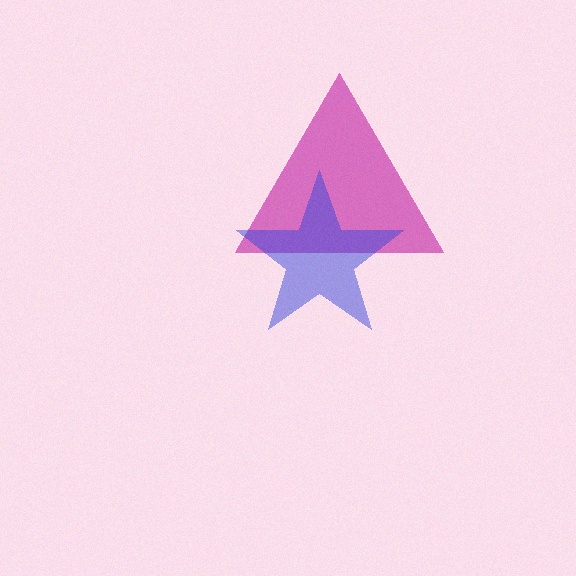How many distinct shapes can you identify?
There are 2 distinct shapes: a magenta triangle, a blue star.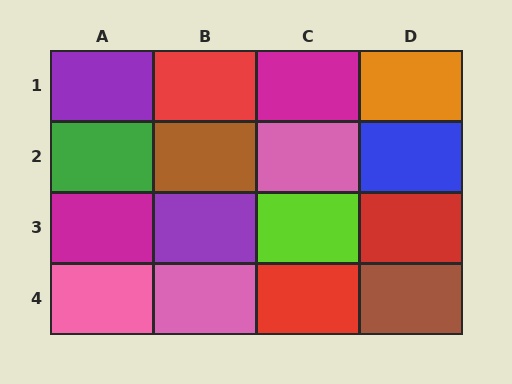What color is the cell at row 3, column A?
Magenta.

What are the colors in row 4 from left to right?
Pink, pink, red, brown.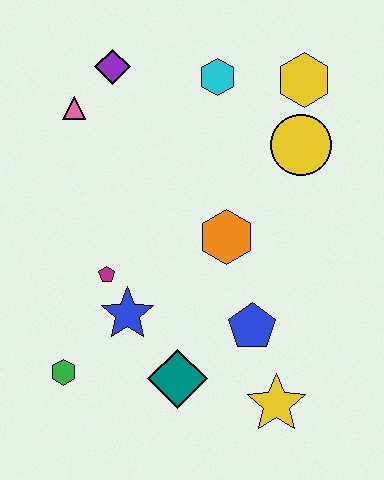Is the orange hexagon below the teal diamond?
No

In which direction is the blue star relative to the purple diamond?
The blue star is below the purple diamond.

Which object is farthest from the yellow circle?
The green hexagon is farthest from the yellow circle.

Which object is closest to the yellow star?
The blue pentagon is closest to the yellow star.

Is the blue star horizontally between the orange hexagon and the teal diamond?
No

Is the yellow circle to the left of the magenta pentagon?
No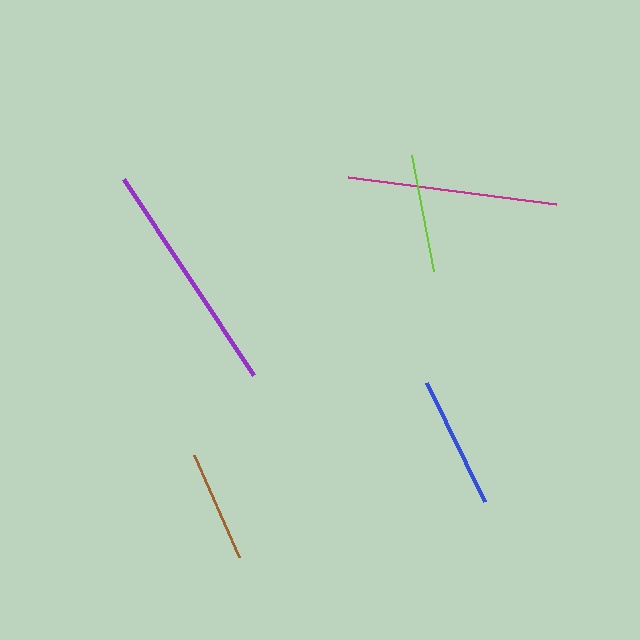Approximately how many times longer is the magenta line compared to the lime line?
The magenta line is approximately 1.8 times the length of the lime line.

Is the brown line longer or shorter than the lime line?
The lime line is longer than the brown line.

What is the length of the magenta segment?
The magenta segment is approximately 209 pixels long.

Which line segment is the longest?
The purple line is the longest at approximately 235 pixels.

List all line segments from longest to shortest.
From longest to shortest: purple, magenta, blue, lime, brown.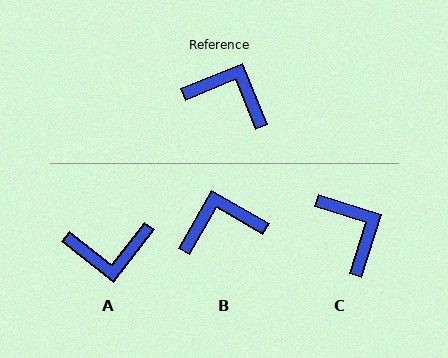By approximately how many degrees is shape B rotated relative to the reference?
Approximately 38 degrees counter-clockwise.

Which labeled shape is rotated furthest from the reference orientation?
A, about 150 degrees away.